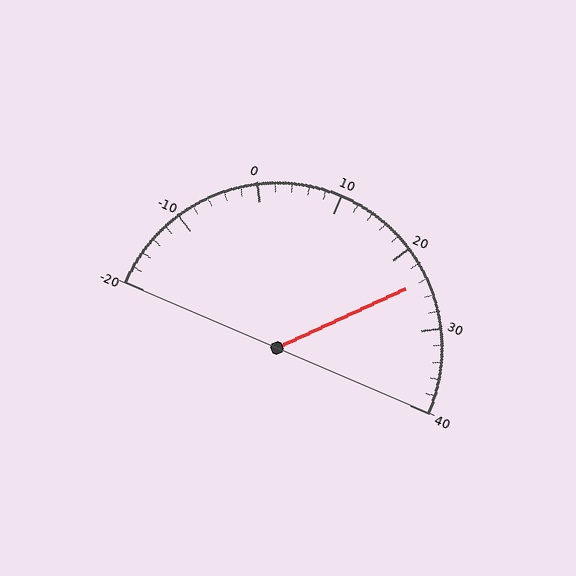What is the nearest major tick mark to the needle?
The nearest major tick mark is 20.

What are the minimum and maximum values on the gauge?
The gauge ranges from -20 to 40.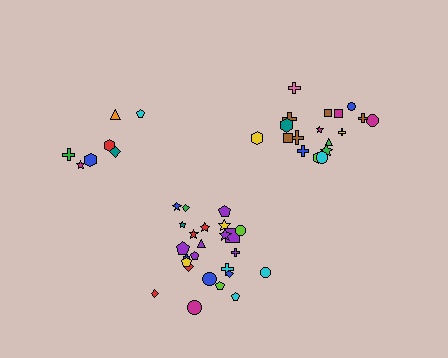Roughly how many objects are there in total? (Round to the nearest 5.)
Roughly 50 objects in total.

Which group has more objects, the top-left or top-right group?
The top-right group.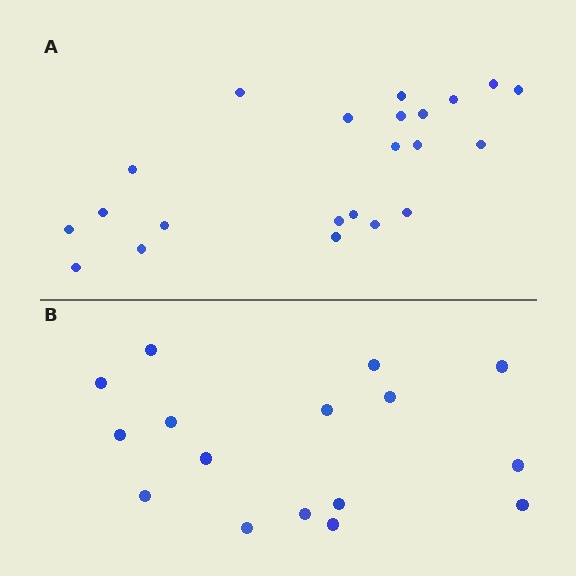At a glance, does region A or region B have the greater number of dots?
Region A (the top region) has more dots.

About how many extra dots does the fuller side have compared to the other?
Region A has about 6 more dots than region B.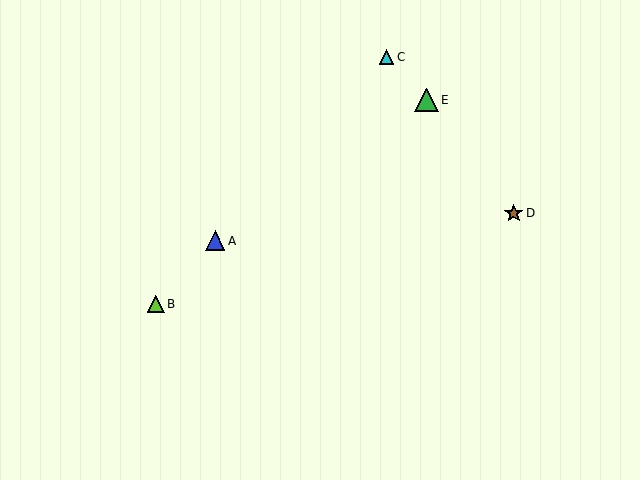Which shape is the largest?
The green triangle (labeled E) is the largest.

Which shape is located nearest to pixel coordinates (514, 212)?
The brown star (labeled D) at (514, 213) is nearest to that location.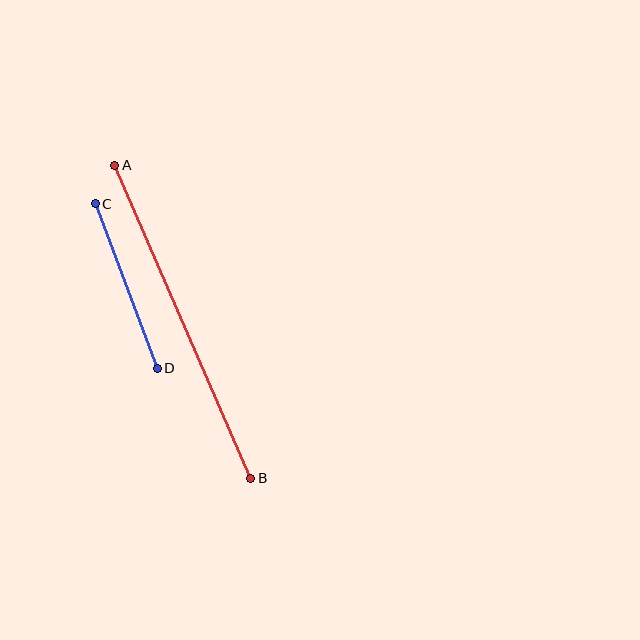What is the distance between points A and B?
The distance is approximately 341 pixels.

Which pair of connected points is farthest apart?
Points A and B are farthest apart.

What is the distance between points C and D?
The distance is approximately 176 pixels.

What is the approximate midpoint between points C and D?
The midpoint is at approximately (126, 286) pixels.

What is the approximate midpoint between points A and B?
The midpoint is at approximately (183, 322) pixels.